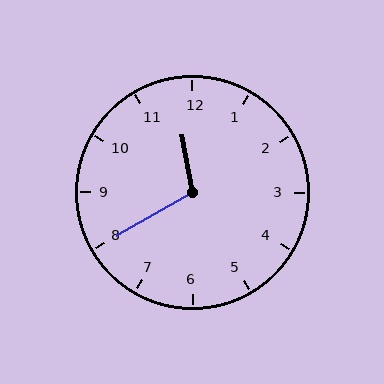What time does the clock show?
11:40.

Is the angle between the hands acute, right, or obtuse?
It is obtuse.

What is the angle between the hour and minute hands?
Approximately 110 degrees.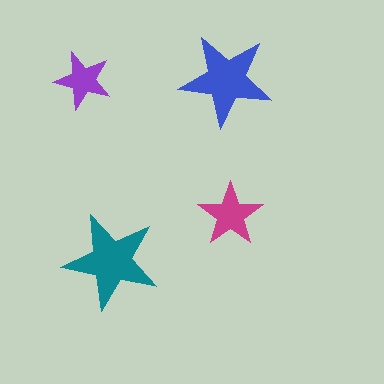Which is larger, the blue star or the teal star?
The teal one.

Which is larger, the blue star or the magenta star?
The blue one.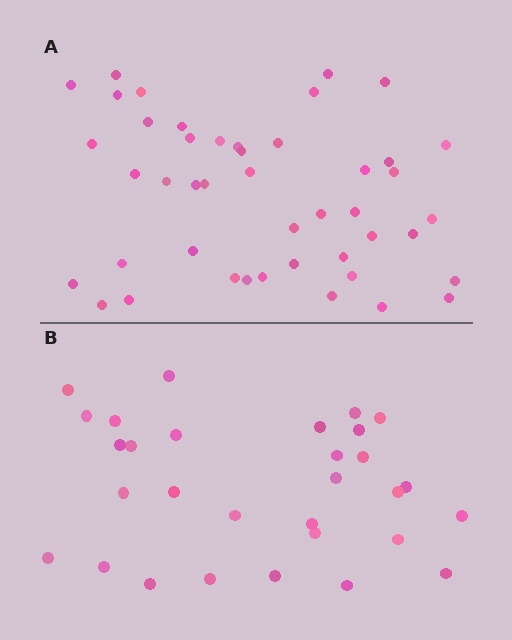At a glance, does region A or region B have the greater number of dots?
Region A (the top region) has more dots.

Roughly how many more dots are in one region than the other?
Region A has approximately 15 more dots than region B.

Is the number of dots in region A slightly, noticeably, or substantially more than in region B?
Region A has substantially more. The ratio is roughly 1.5 to 1.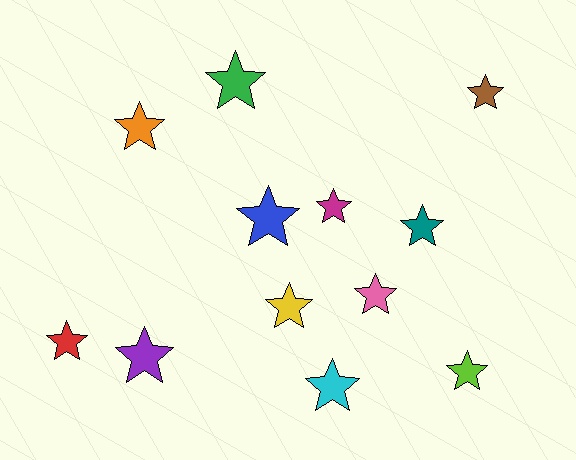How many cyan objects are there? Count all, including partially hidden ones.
There is 1 cyan object.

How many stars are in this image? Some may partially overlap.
There are 12 stars.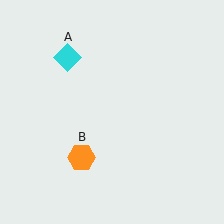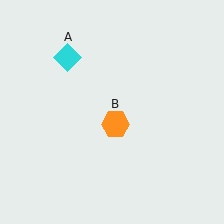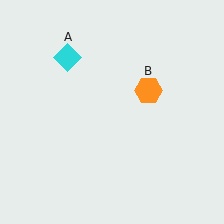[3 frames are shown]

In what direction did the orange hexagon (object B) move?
The orange hexagon (object B) moved up and to the right.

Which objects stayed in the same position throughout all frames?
Cyan diamond (object A) remained stationary.